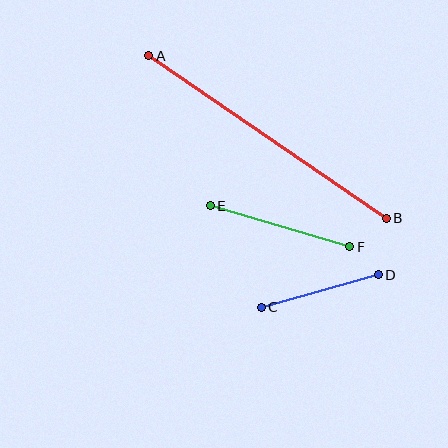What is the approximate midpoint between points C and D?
The midpoint is at approximately (320, 291) pixels.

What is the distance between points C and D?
The distance is approximately 121 pixels.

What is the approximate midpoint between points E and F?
The midpoint is at approximately (280, 226) pixels.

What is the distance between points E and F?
The distance is approximately 146 pixels.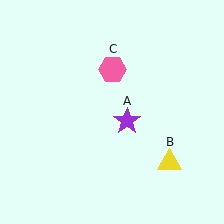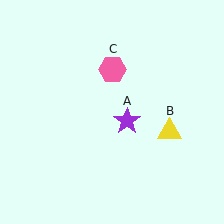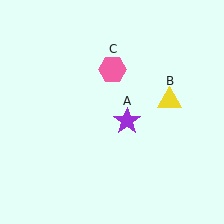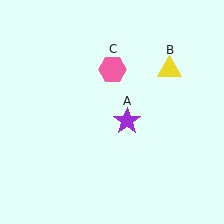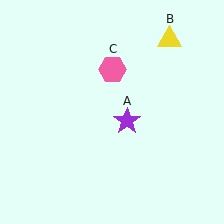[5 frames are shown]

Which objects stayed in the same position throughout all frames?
Purple star (object A) and pink hexagon (object C) remained stationary.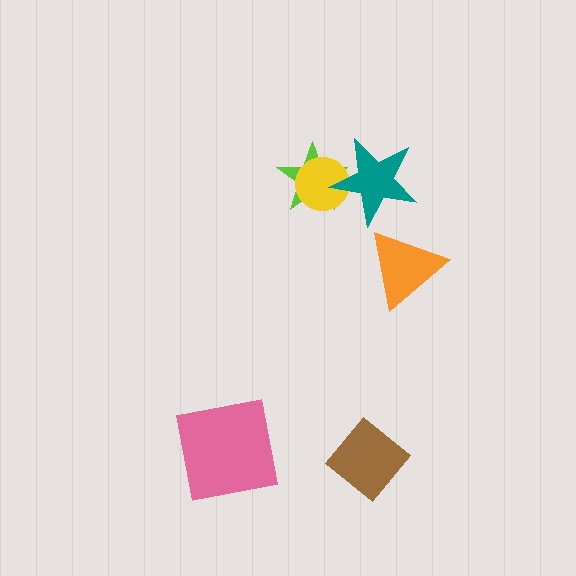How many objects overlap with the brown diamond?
0 objects overlap with the brown diamond.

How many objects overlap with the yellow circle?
2 objects overlap with the yellow circle.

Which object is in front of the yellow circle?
The teal star is in front of the yellow circle.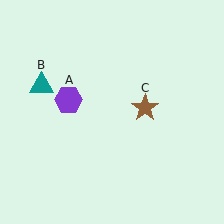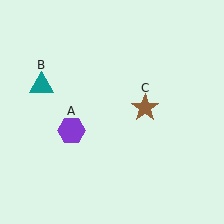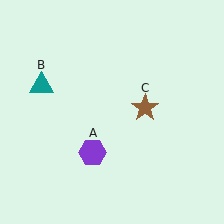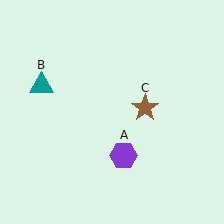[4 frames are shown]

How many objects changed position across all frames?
1 object changed position: purple hexagon (object A).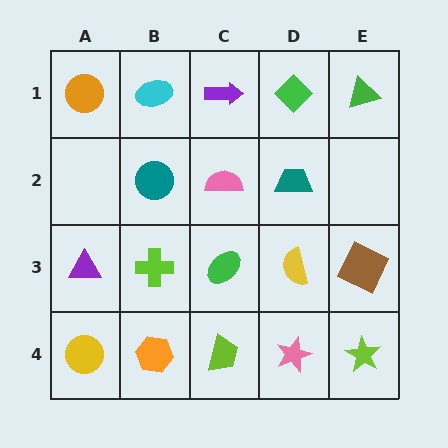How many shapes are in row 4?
5 shapes.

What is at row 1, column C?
A purple arrow.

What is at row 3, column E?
A brown square.